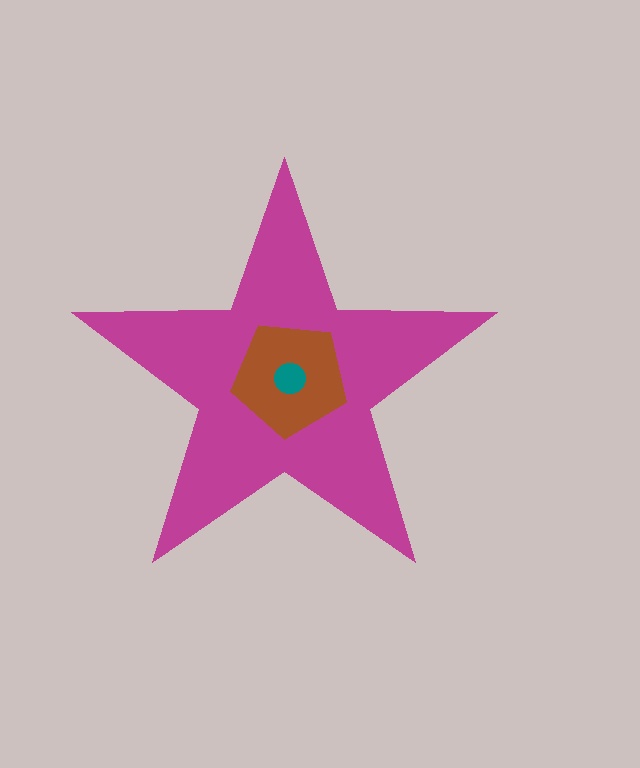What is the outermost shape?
The magenta star.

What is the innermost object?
The teal circle.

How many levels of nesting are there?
3.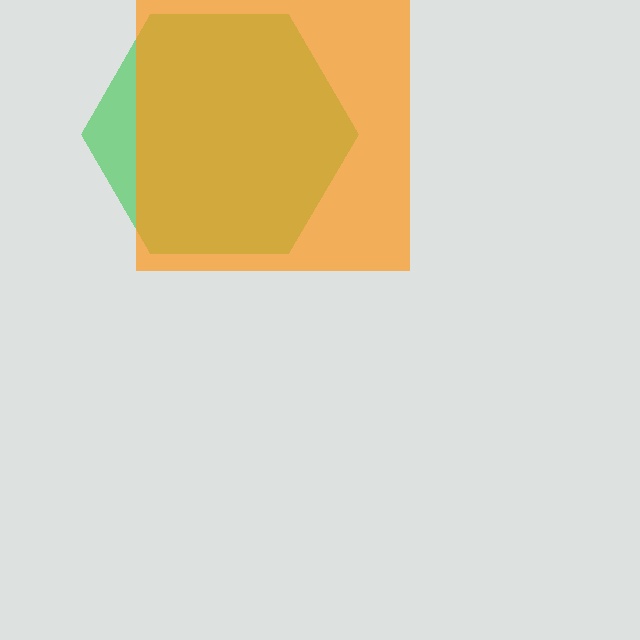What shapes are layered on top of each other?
The layered shapes are: a green hexagon, an orange square.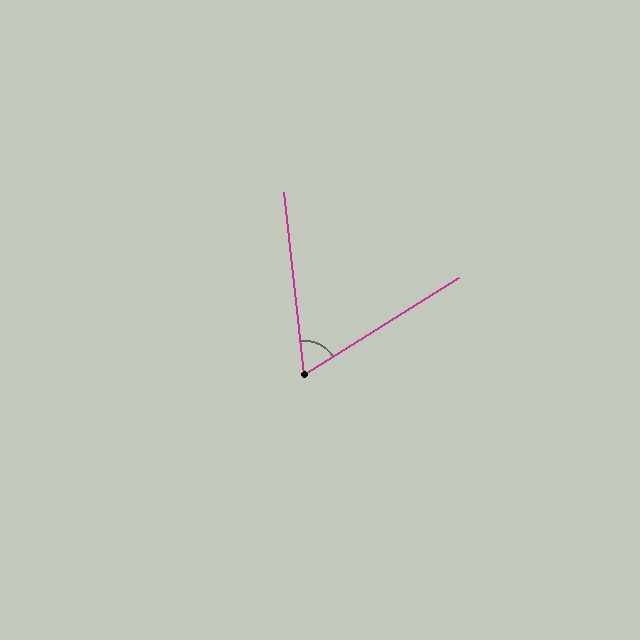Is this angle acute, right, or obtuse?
It is acute.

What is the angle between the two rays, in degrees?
Approximately 64 degrees.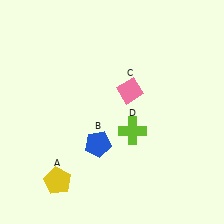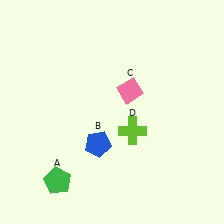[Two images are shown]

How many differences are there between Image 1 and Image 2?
There is 1 difference between the two images.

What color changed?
The pentagon (A) changed from yellow in Image 1 to green in Image 2.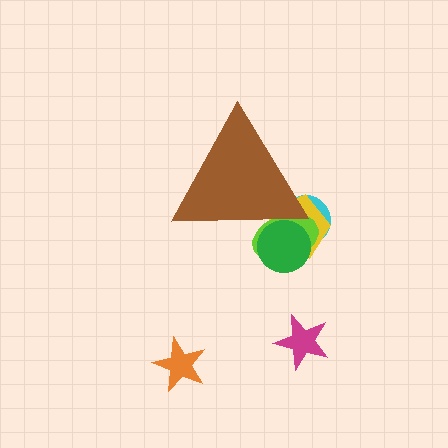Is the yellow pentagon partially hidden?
Yes, the yellow pentagon is partially hidden behind the brown triangle.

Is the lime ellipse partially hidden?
Yes, the lime ellipse is partially hidden behind the brown triangle.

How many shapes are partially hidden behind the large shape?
4 shapes are partially hidden.